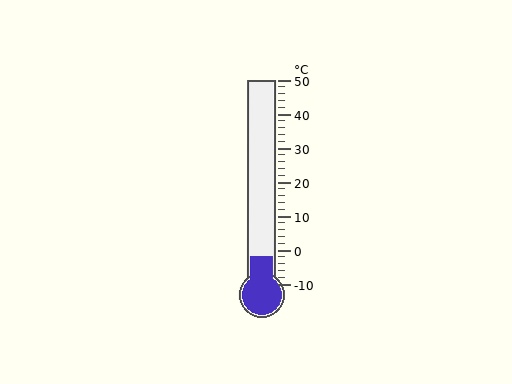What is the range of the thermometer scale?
The thermometer scale ranges from -10°C to 50°C.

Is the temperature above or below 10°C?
The temperature is below 10°C.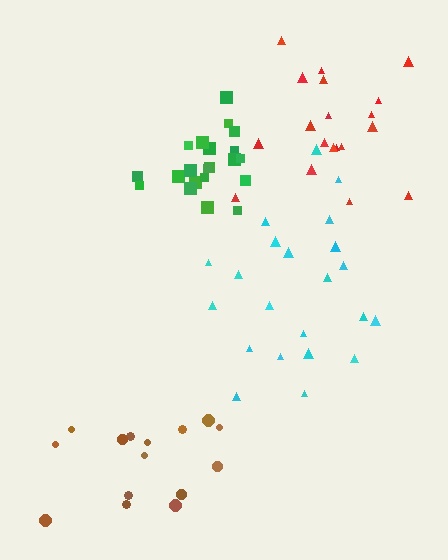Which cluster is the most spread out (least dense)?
Cyan.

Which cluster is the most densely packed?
Green.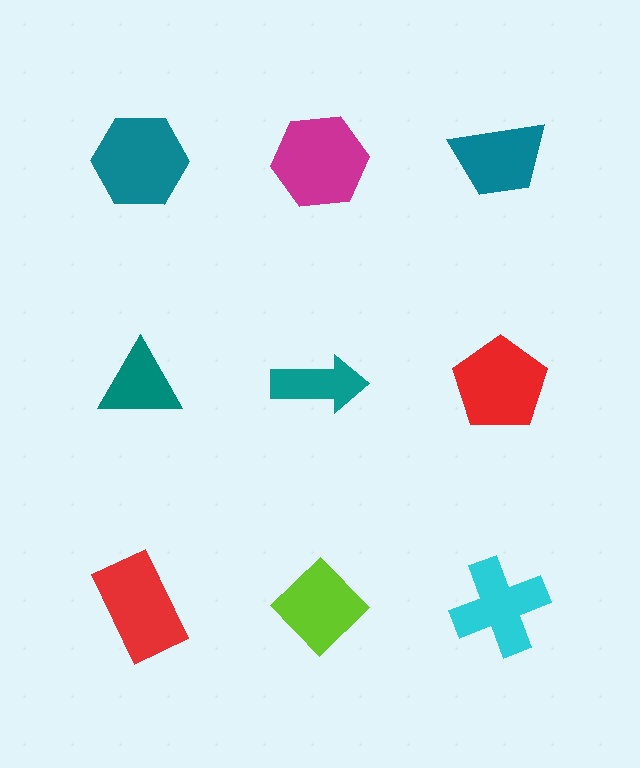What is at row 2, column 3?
A red pentagon.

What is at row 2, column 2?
A teal arrow.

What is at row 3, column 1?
A red rectangle.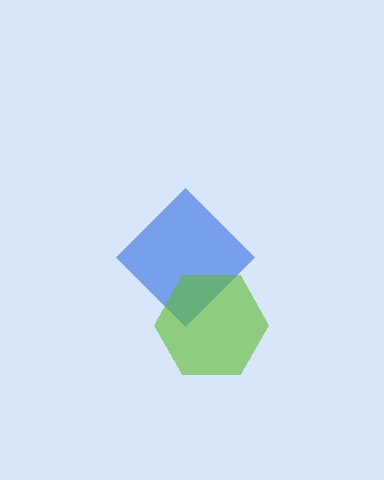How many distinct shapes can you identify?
There are 2 distinct shapes: a blue diamond, a lime hexagon.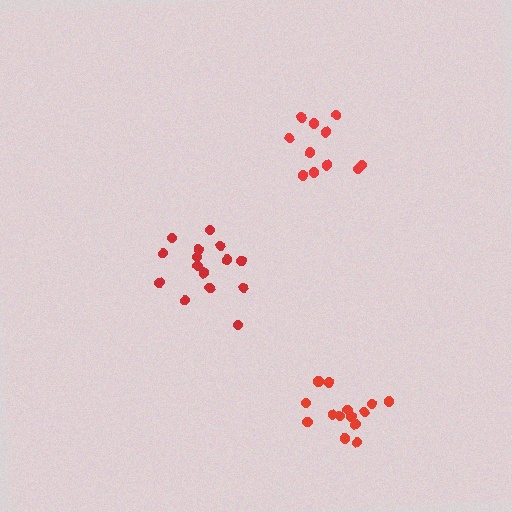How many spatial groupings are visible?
There are 3 spatial groupings.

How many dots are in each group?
Group 1: 11 dots, Group 2: 15 dots, Group 3: 14 dots (40 total).